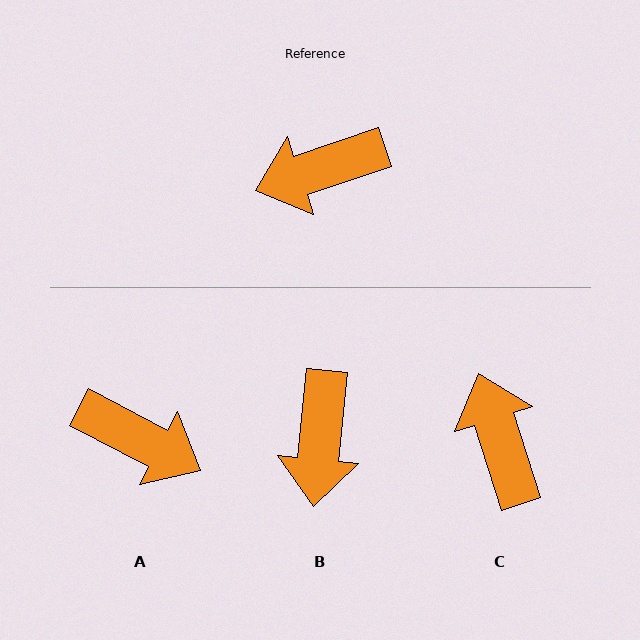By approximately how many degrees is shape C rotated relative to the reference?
Approximately 91 degrees clockwise.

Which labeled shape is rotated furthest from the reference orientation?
A, about 133 degrees away.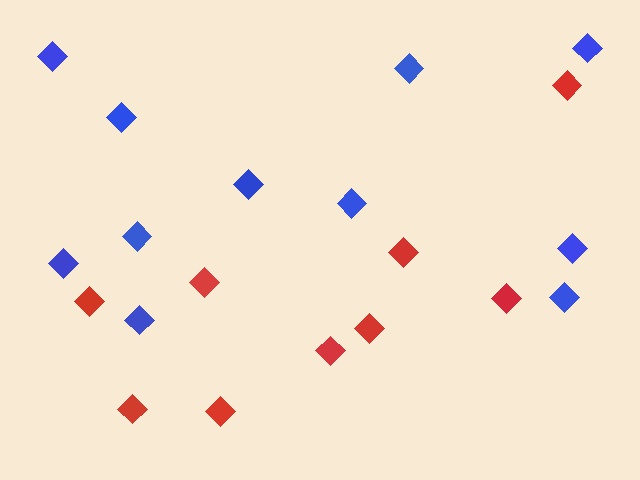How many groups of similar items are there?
There are 2 groups: one group of red diamonds (9) and one group of blue diamonds (11).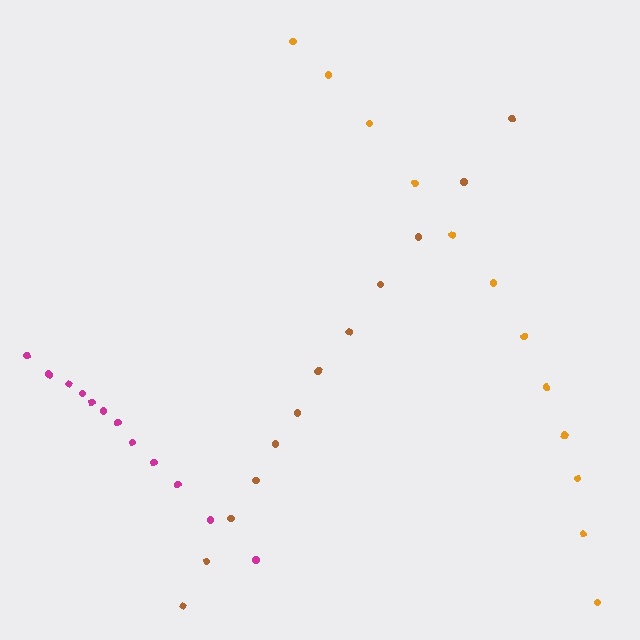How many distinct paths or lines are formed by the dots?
There are 3 distinct paths.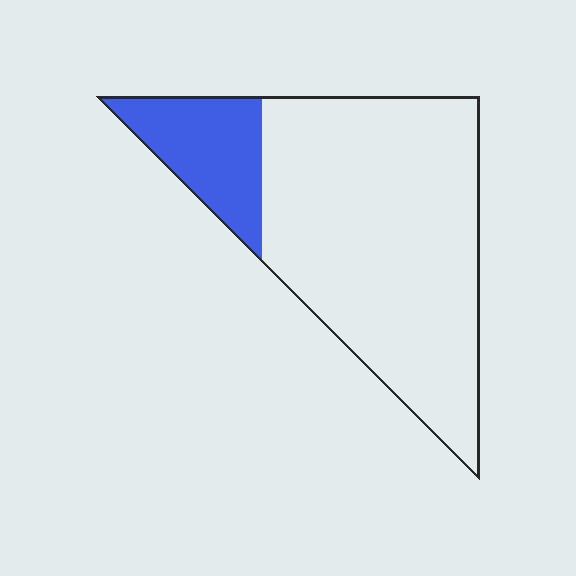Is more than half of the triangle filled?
No.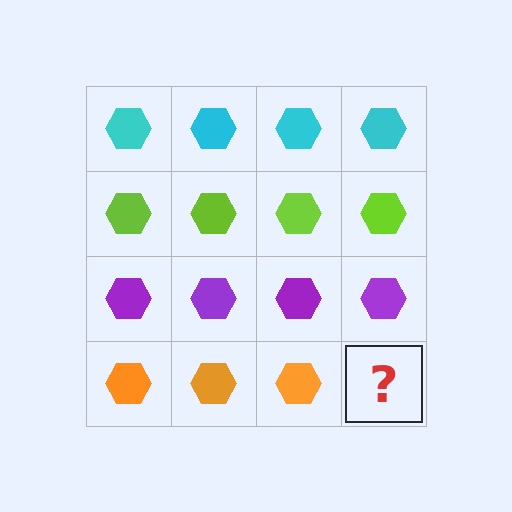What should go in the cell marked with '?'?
The missing cell should contain an orange hexagon.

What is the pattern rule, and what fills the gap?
The rule is that each row has a consistent color. The gap should be filled with an orange hexagon.